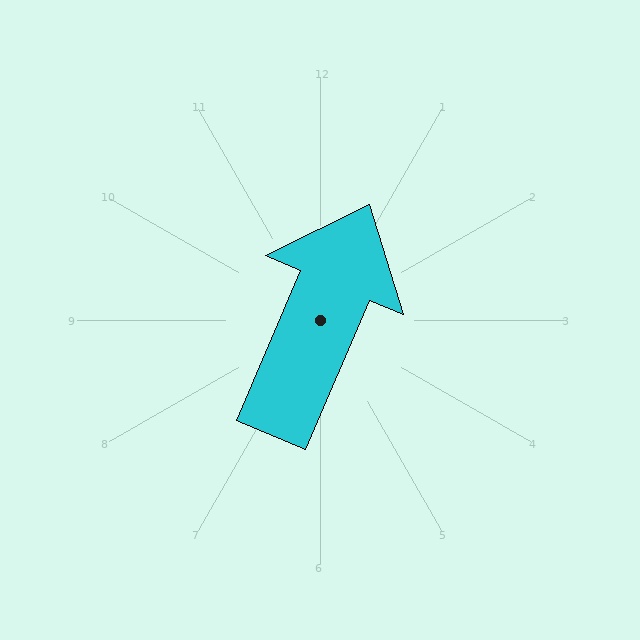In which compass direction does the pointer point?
Northeast.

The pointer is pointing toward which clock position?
Roughly 1 o'clock.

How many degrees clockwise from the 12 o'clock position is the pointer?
Approximately 23 degrees.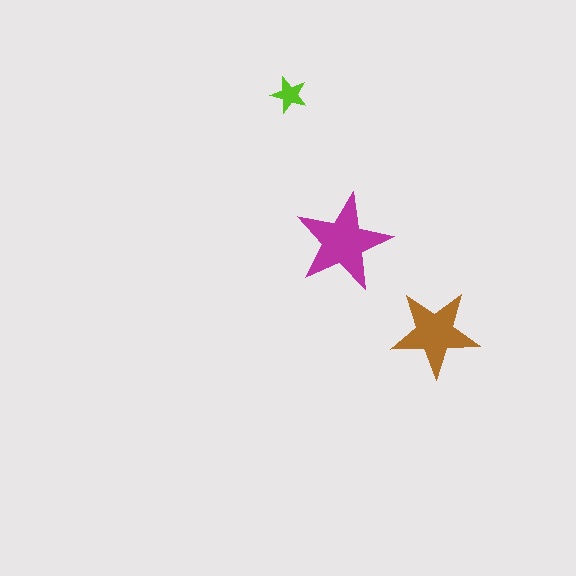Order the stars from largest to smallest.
the magenta one, the brown one, the lime one.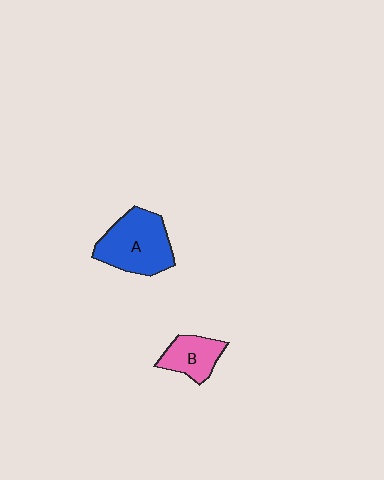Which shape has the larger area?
Shape A (blue).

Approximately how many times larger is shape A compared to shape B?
Approximately 1.8 times.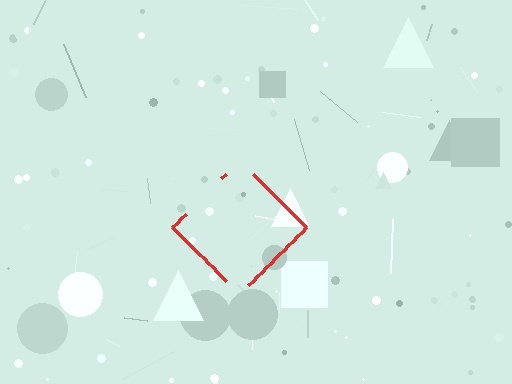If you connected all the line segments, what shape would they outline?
They would outline a diamond.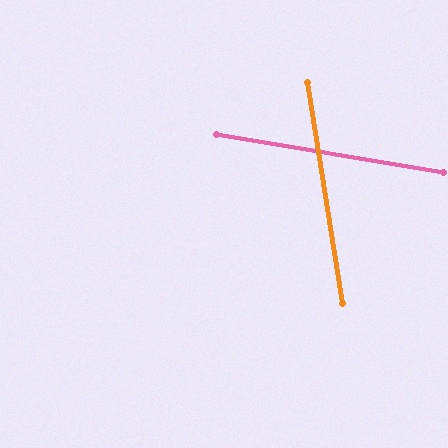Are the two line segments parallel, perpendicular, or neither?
Neither parallel nor perpendicular — they differ by about 71°.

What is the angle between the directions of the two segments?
Approximately 71 degrees.